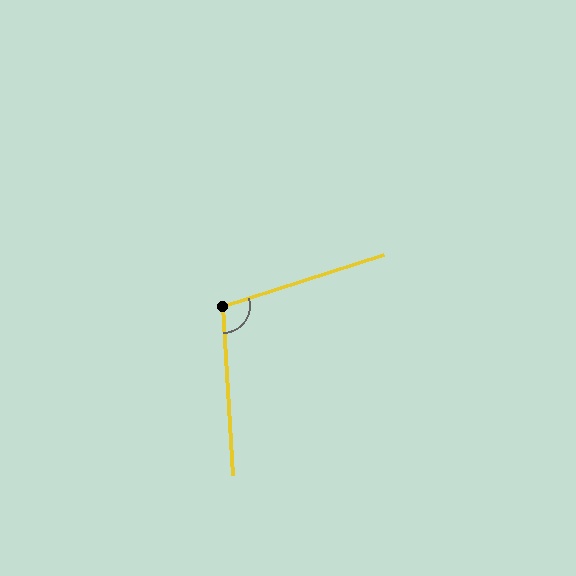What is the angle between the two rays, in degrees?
Approximately 104 degrees.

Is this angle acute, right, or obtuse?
It is obtuse.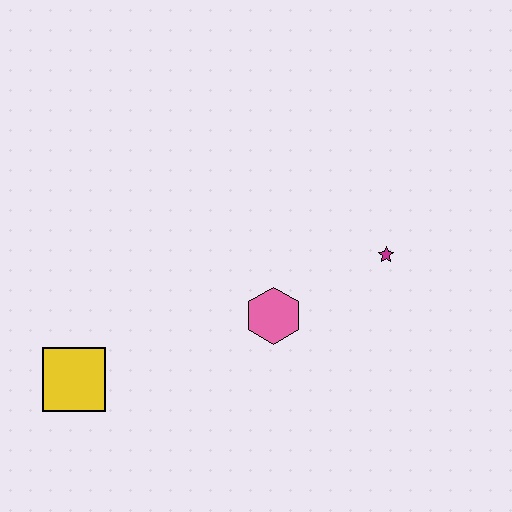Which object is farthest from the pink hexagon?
The yellow square is farthest from the pink hexagon.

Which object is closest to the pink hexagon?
The magenta star is closest to the pink hexagon.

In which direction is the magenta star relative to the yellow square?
The magenta star is to the right of the yellow square.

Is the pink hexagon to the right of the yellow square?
Yes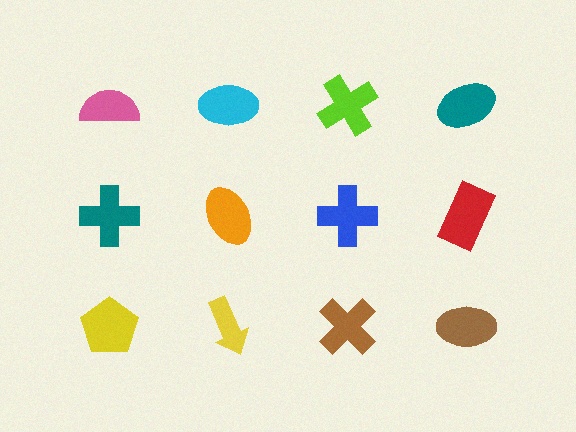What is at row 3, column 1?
A yellow pentagon.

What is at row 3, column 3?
A brown cross.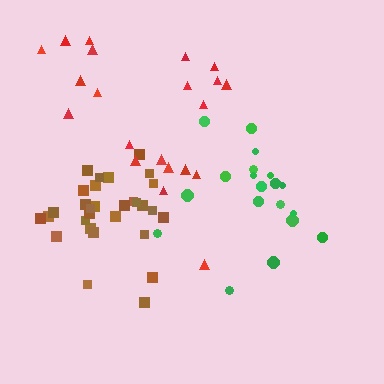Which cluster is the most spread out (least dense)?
Red.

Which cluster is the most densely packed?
Brown.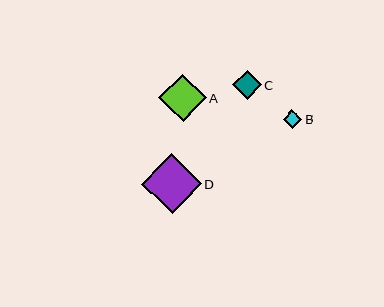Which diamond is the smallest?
Diamond B is the smallest with a size of approximately 19 pixels.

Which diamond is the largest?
Diamond D is the largest with a size of approximately 60 pixels.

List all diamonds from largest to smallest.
From largest to smallest: D, A, C, B.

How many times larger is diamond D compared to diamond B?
Diamond D is approximately 3.2 times the size of diamond B.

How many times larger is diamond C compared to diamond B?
Diamond C is approximately 1.5 times the size of diamond B.